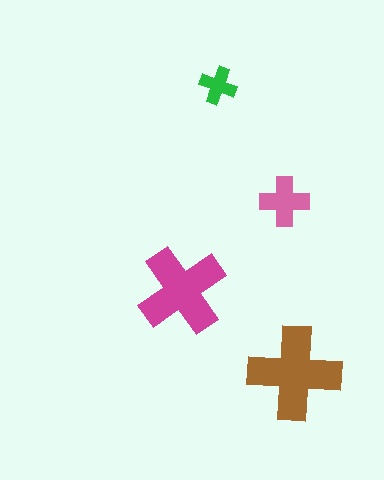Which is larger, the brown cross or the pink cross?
The brown one.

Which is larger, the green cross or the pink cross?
The pink one.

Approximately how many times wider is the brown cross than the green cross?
About 2.5 times wider.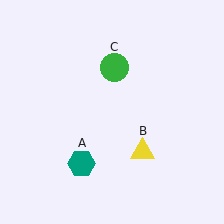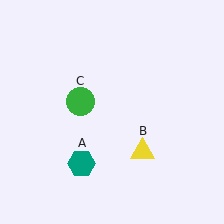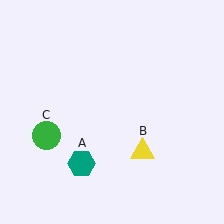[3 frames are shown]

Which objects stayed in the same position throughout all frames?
Teal hexagon (object A) and yellow triangle (object B) remained stationary.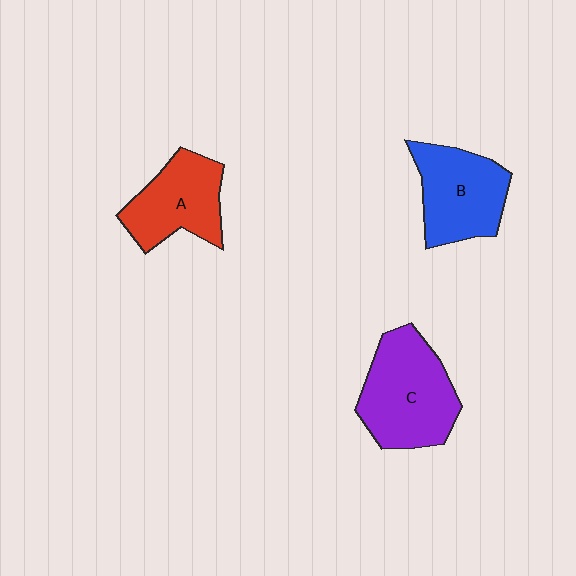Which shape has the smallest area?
Shape A (red).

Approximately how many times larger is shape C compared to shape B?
Approximately 1.2 times.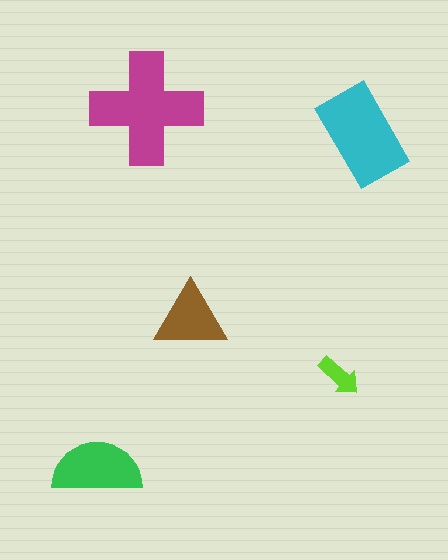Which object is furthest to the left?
The green semicircle is leftmost.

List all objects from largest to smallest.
The magenta cross, the cyan rectangle, the green semicircle, the brown triangle, the lime arrow.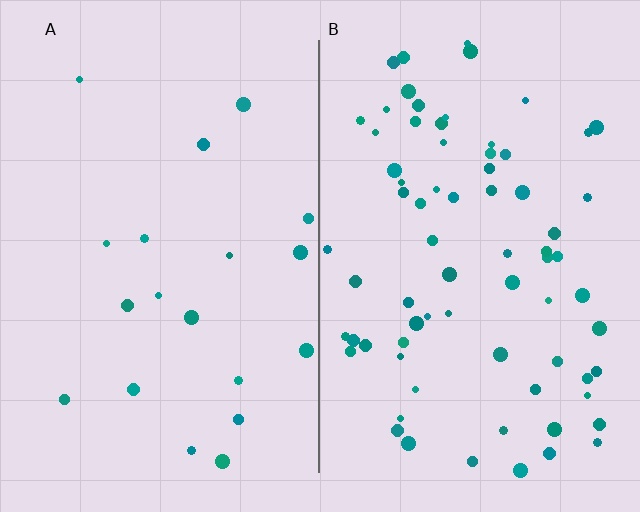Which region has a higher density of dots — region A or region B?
B (the right).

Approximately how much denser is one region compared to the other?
Approximately 3.8× — region B over region A.